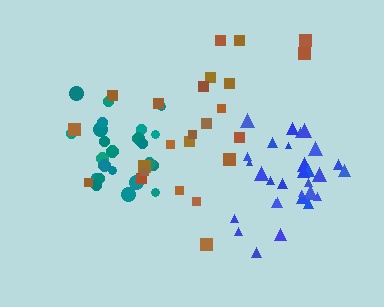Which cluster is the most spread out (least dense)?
Brown.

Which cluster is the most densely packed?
Blue.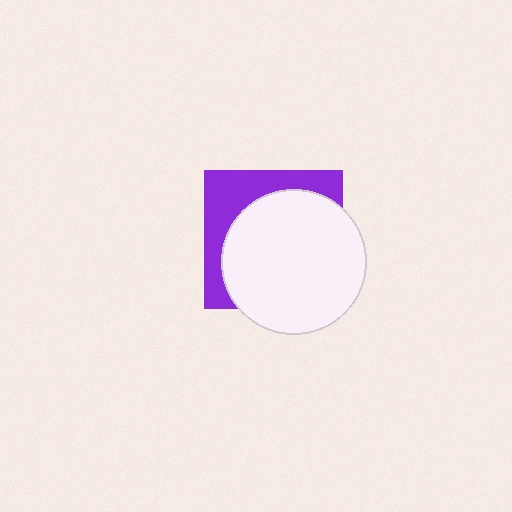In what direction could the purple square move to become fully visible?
The purple square could move toward the upper-left. That would shift it out from behind the white circle entirely.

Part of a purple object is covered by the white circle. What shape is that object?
It is a square.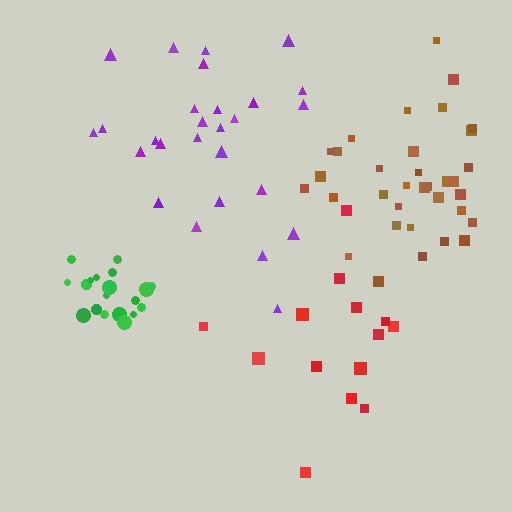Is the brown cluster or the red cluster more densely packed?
Brown.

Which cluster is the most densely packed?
Green.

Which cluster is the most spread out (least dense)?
Red.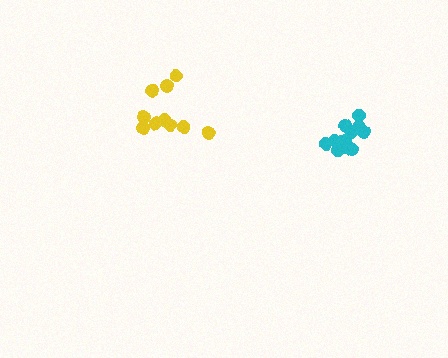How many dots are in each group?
Group 1: 12 dots, Group 2: 10 dots (22 total).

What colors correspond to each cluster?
The clusters are colored: cyan, yellow.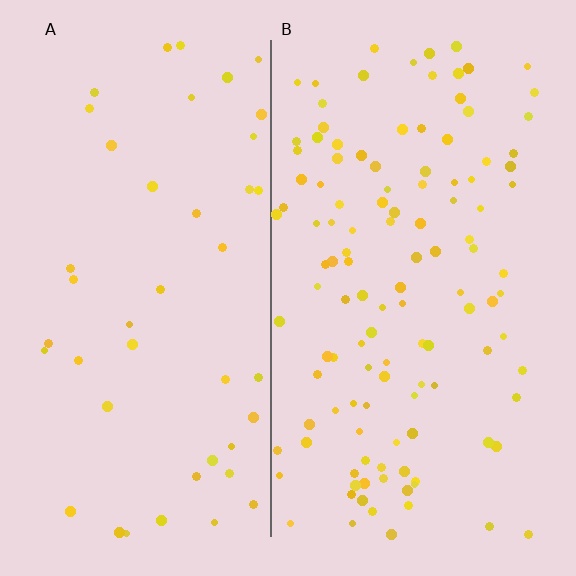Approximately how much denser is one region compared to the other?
Approximately 2.8× — region B over region A.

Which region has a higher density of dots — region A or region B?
B (the right).